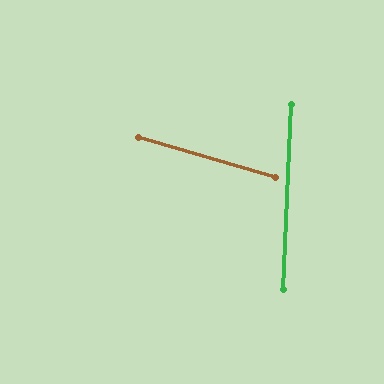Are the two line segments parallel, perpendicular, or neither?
Neither parallel nor perpendicular — they differ by about 76°.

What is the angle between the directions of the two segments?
Approximately 76 degrees.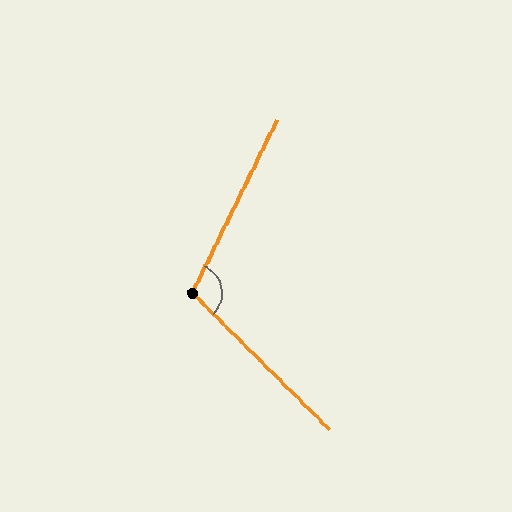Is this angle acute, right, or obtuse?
It is obtuse.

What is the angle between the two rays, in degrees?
Approximately 109 degrees.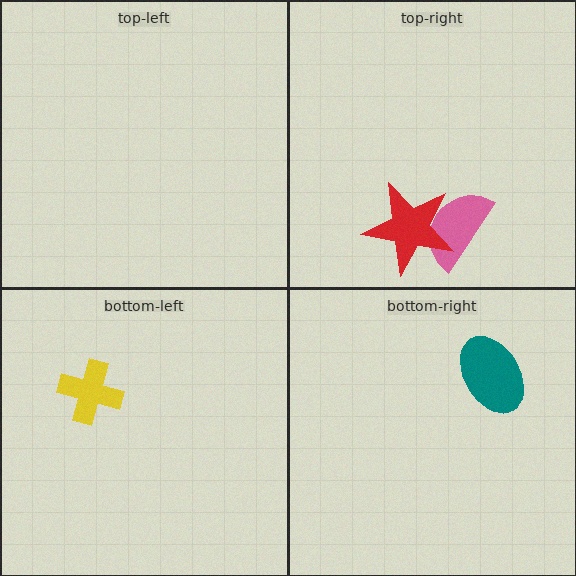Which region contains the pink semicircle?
The top-right region.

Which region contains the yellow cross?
The bottom-left region.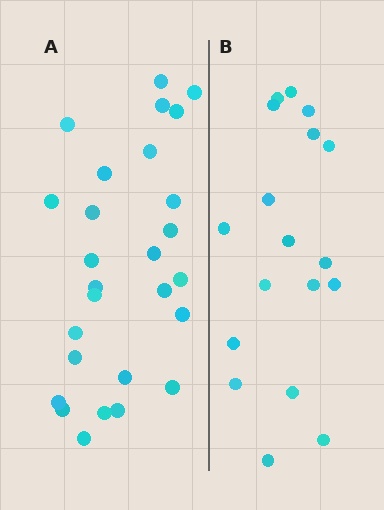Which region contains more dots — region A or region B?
Region A (the left region) has more dots.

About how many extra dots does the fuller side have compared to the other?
Region A has roughly 8 or so more dots than region B.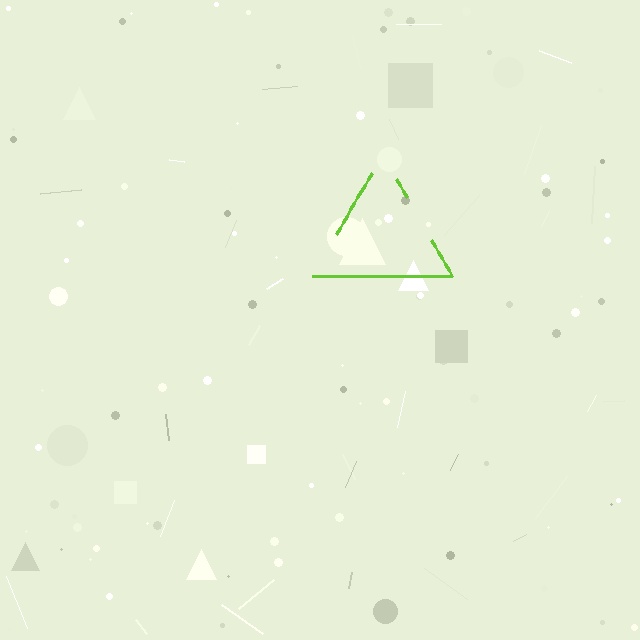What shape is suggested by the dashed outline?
The dashed outline suggests a triangle.